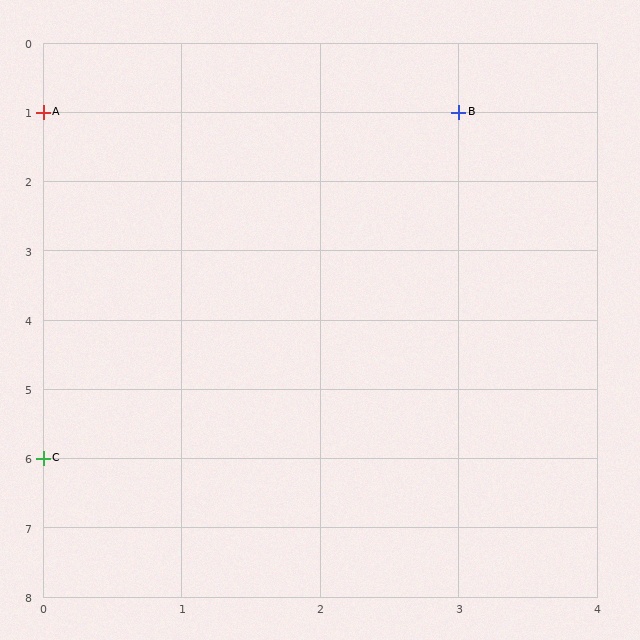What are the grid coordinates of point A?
Point A is at grid coordinates (0, 1).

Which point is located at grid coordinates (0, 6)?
Point C is at (0, 6).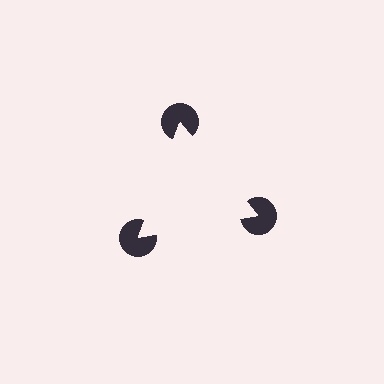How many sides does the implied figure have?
3 sides.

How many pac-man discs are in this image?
There are 3 — one at each vertex of the illusory triangle.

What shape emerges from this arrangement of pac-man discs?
An illusory triangle — its edges are inferred from the aligned wedge cuts in the pac-man discs, not physically drawn.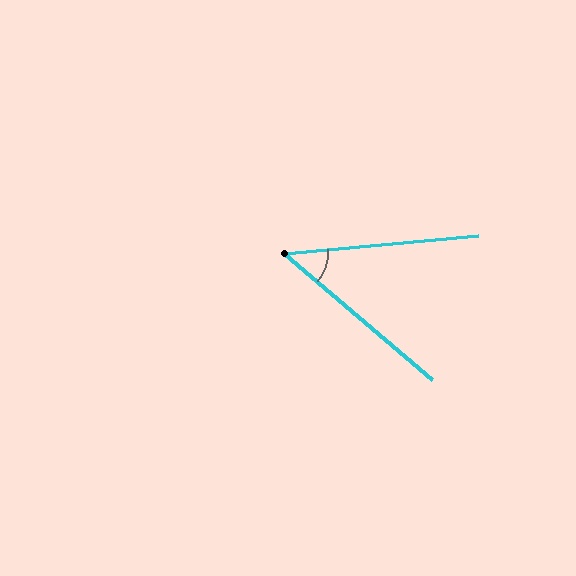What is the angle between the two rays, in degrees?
Approximately 46 degrees.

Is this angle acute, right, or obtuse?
It is acute.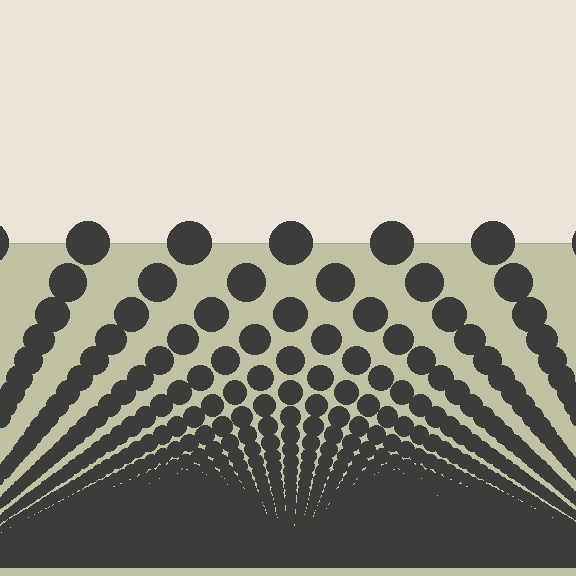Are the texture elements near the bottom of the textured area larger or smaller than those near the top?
Smaller. The gradient is inverted — elements near the bottom are smaller and denser.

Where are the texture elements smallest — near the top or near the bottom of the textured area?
Near the bottom.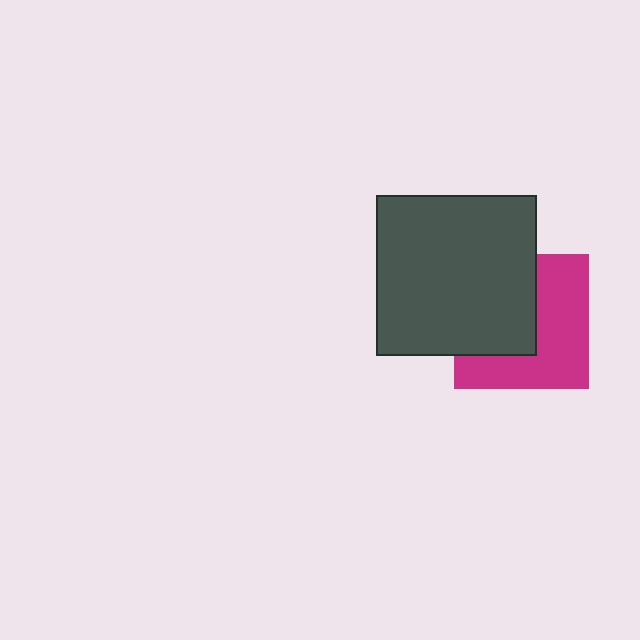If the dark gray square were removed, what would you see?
You would see the complete magenta square.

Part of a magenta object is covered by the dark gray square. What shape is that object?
It is a square.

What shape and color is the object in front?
The object in front is a dark gray square.